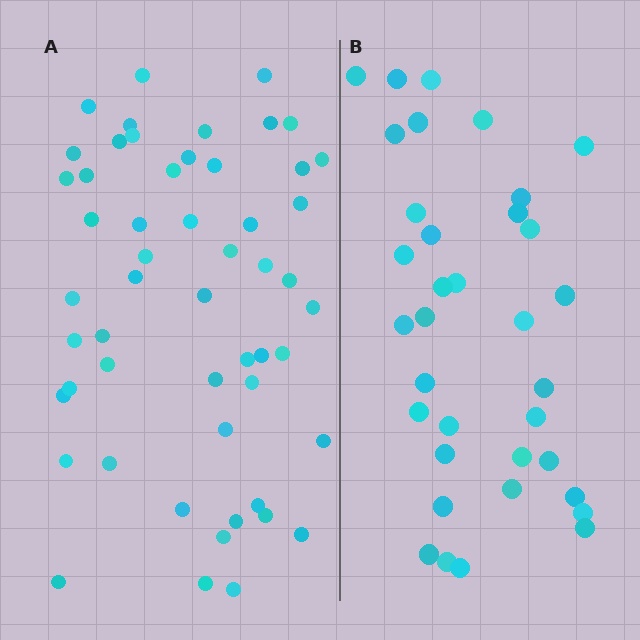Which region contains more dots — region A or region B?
Region A (the left region) has more dots.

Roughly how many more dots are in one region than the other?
Region A has approximately 20 more dots than region B.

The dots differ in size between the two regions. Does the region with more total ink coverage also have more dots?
No. Region B has more total ink coverage because its dots are larger, but region A actually contains more individual dots. Total area can be misleading — the number of items is what matters here.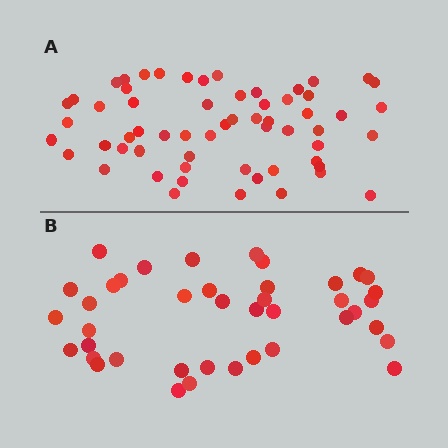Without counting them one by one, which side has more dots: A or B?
Region A (the top region) has more dots.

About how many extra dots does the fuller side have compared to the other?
Region A has approximately 20 more dots than region B.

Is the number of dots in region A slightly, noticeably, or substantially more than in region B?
Region A has substantially more. The ratio is roughly 1.5 to 1.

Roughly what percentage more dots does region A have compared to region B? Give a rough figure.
About 45% more.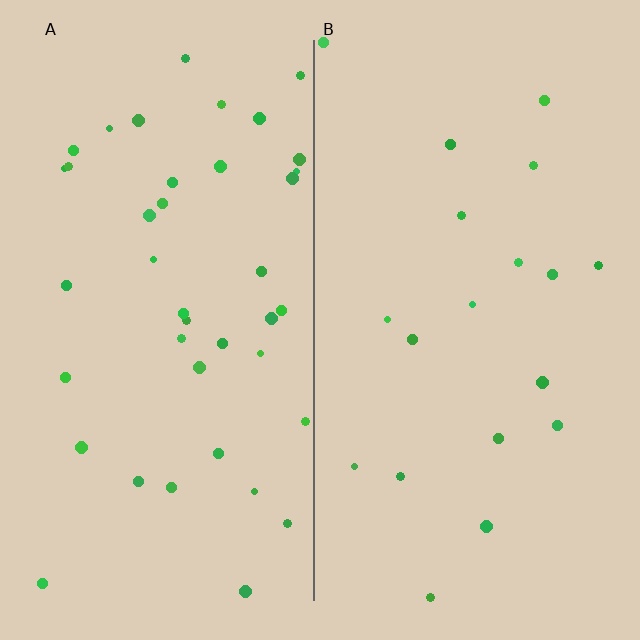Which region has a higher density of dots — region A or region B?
A (the left).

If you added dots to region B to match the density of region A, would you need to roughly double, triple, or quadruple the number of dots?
Approximately double.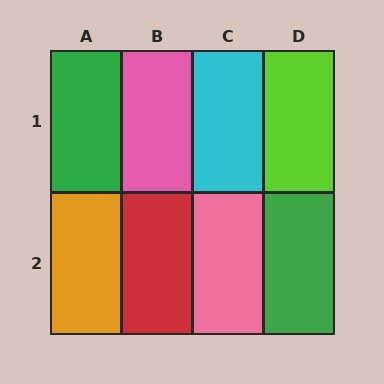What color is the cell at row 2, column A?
Orange.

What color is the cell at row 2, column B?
Red.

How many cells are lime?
1 cell is lime.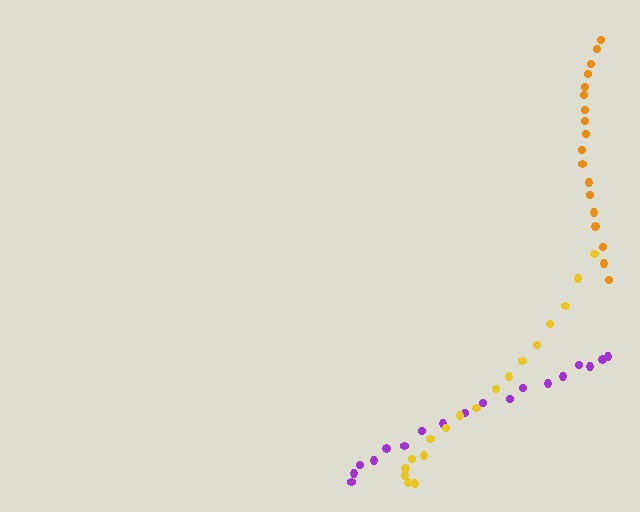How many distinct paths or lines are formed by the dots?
There are 3 distinct paths.